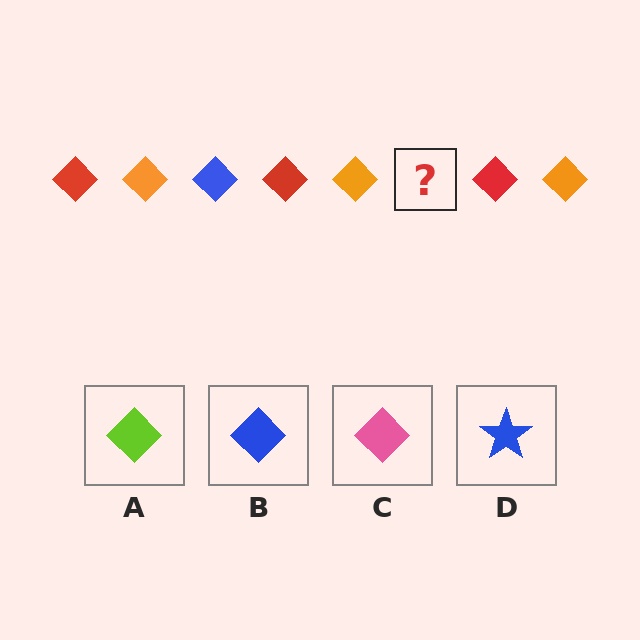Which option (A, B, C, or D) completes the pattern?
B.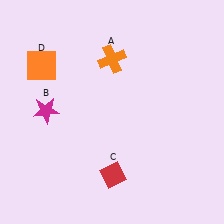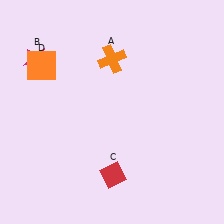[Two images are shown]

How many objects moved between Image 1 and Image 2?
1 object moved between the two images.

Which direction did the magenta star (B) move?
The magenta star (B) moved up.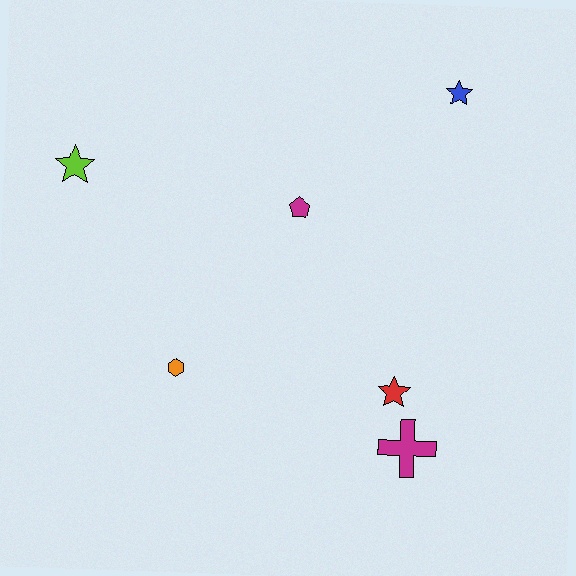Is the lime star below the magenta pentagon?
No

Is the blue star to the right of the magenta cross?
Yes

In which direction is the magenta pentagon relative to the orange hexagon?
The magenta pentagon is above the orange hexagon.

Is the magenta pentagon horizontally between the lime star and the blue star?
Yes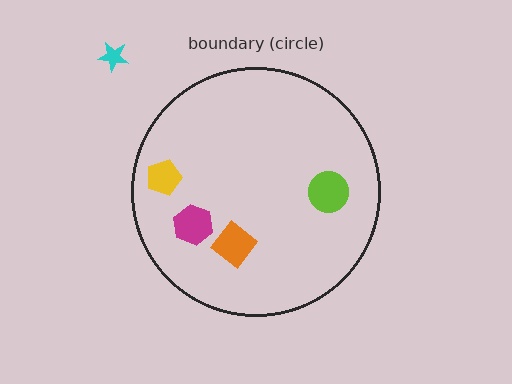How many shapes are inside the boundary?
4 inside, 1 outside.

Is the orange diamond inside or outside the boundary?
Inside.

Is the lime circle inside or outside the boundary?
Inside.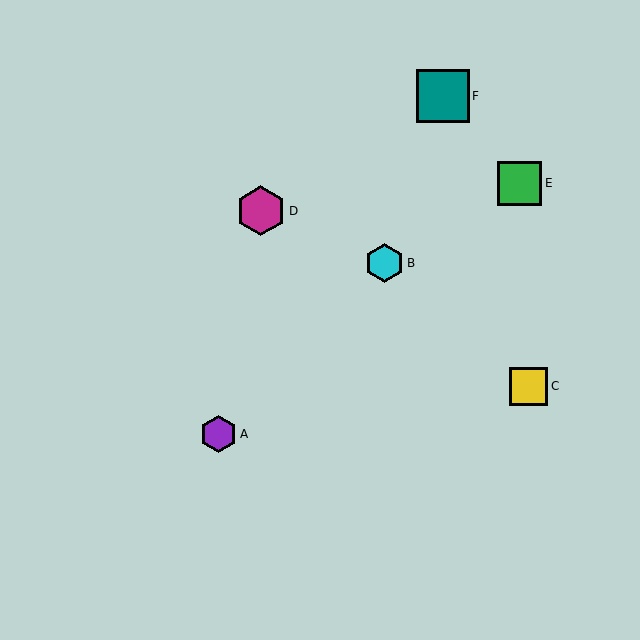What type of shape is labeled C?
Shape C is a yellow square.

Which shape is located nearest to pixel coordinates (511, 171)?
The green square (labeled E) at (520, 183) is nearest to that location.